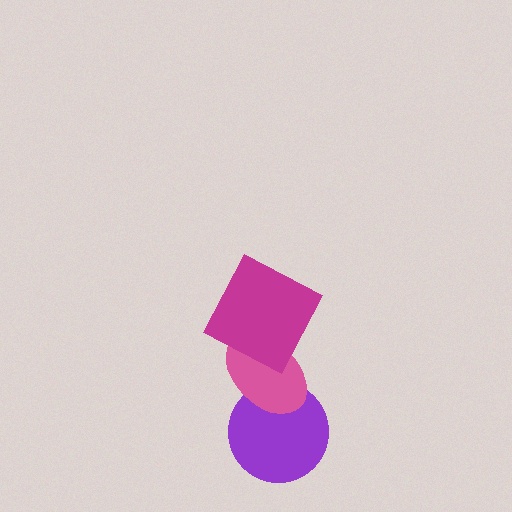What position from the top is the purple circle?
The purple circle is 3rd from the top.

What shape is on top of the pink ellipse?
The magenta square is on top of the pink ellipse.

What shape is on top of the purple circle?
The pink ellipse is on top of the purple circle.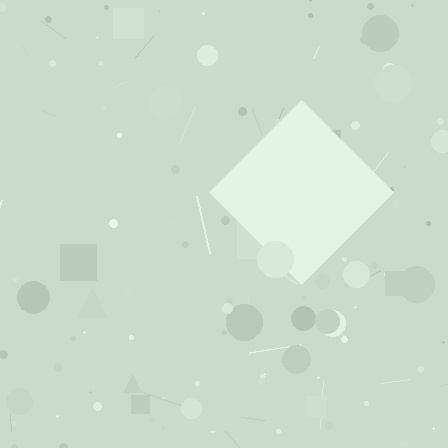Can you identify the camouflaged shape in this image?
The camouflaged shape is a diamond.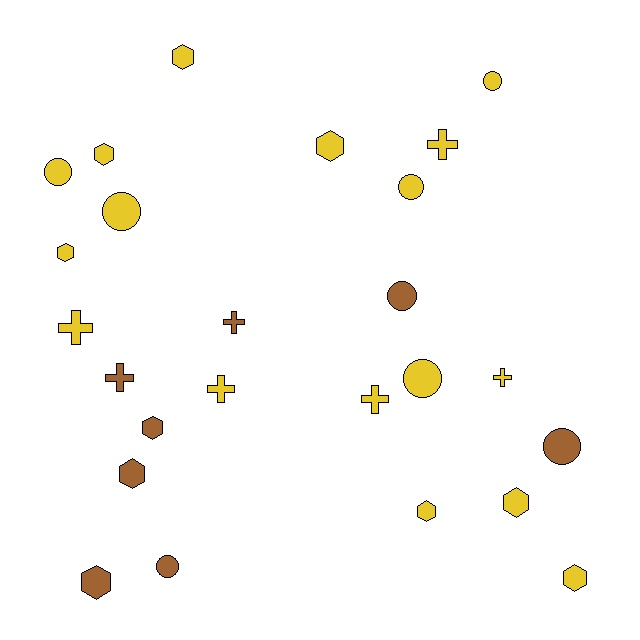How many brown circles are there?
There are 3 brown circles.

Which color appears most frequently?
Yellow, with 17 objects.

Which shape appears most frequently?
Hexagon, with 10 objects.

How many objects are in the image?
There are 25 objects.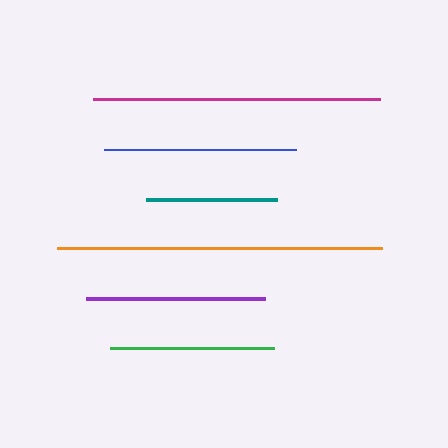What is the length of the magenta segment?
The magenta segment is approximately 287 pixels long.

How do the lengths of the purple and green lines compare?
The purple and green lines are approximately the same length.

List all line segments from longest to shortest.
From longest to shortest: orange, magenta, blue, purple, green, teal.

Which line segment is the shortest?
The teal line is the shortest at approximately 131 pixels.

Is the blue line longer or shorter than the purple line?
The blue line is longer than the purple line.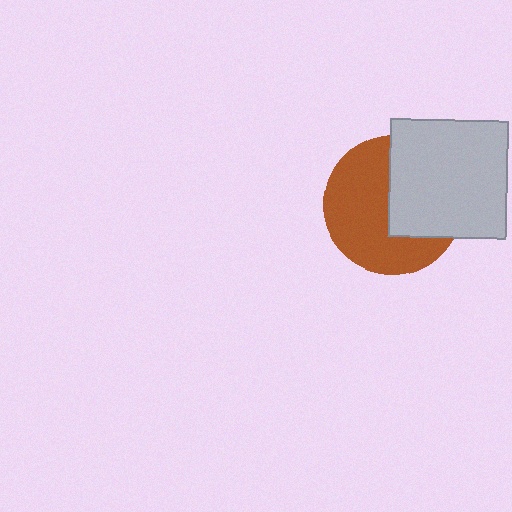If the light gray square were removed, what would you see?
You would see the complete brown circle.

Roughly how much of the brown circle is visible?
About half of it is visible (roughly 58%).